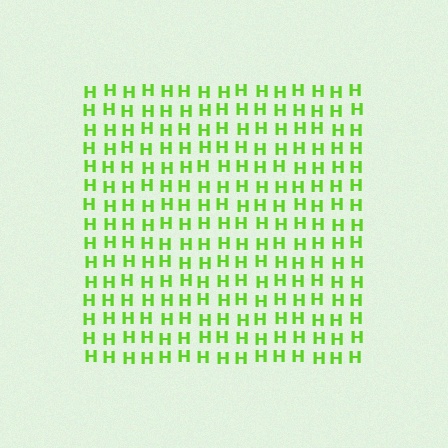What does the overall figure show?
The overall figure shows a square.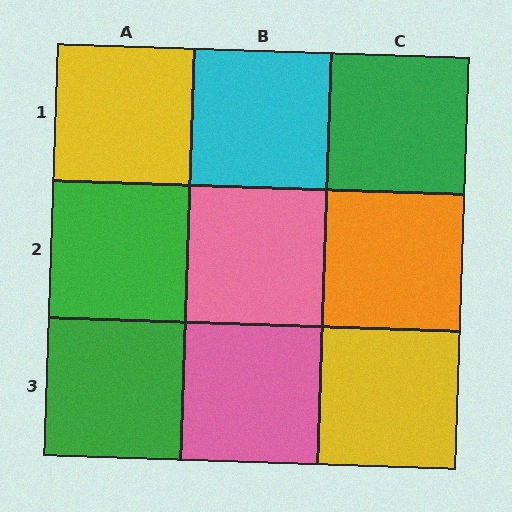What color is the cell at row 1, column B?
Cyan.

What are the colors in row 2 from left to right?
Green, pink, orange.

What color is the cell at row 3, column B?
Pink.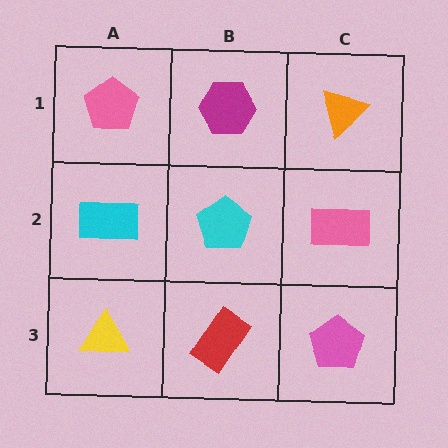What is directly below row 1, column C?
A pink rectangle.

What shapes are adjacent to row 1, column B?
A cyan pentagon (row 2, column B), a pink pentagon (row 1, column A), an orange triangle (row 1, column C).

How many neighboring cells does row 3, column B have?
3.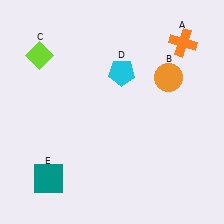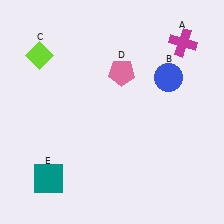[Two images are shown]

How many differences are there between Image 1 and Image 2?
There are 3 differences between the two images.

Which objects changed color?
A changed from orange to magenta. B changed from orange to blue. D changed from cyan to pink.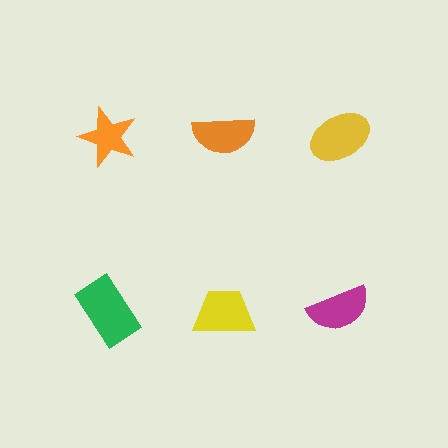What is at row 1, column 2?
An orange semicircle.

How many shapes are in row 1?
3 shapes.